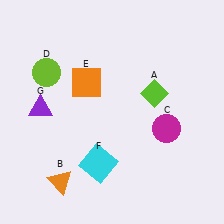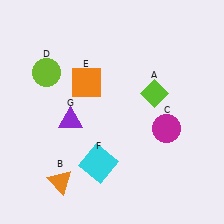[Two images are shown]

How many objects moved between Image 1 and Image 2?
1 object moved between the two images.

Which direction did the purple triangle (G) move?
The purple triangle (G) moved right.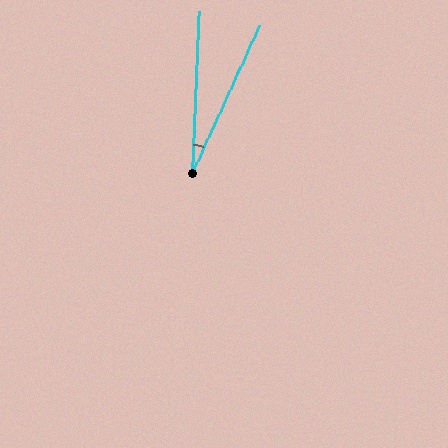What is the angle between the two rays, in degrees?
Approximately 22 degrees.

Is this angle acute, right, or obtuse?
It is acute.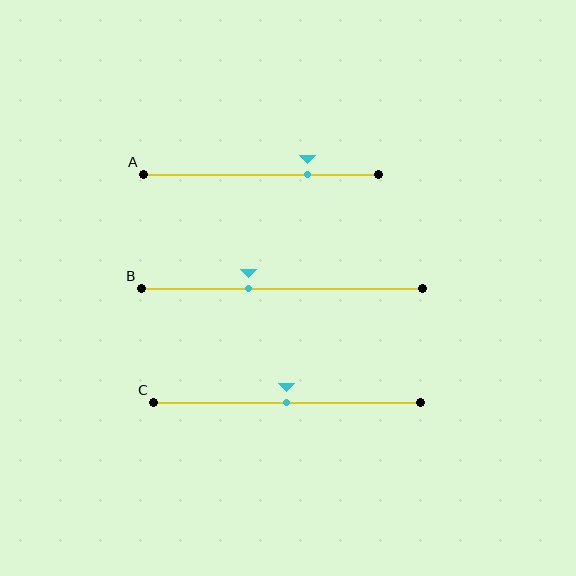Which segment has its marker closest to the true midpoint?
Segment C has its marker closest to the true midpoint.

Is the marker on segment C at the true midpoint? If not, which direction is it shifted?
Yes, the marker on segment C is at the true midpoint.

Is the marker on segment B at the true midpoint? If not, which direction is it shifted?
No, the marker on segment B is shifted to the left by about 12% of the segment length.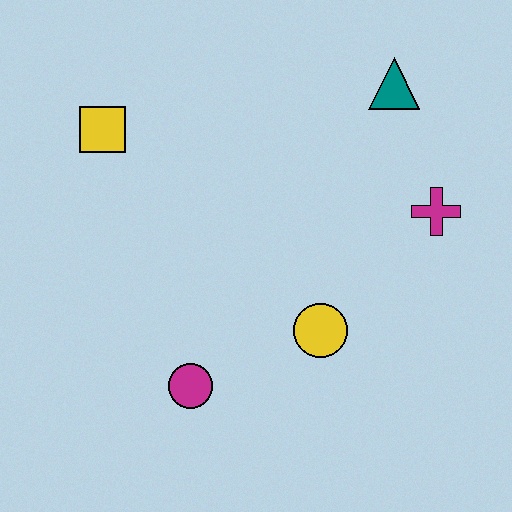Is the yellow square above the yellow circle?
Yes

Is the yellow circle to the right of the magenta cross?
No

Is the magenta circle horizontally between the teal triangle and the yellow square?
Yes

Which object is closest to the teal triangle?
The magenta cross is closest to the teal triangle.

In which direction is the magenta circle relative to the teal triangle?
The magenta circle is below the teal triangle.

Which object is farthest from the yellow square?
The magenta cross is farthest from the yellow square.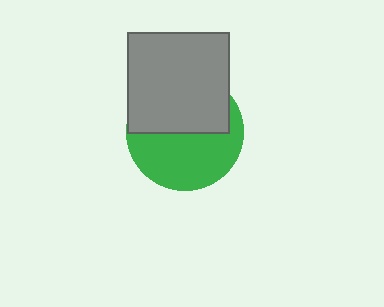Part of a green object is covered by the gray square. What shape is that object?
It is a circle.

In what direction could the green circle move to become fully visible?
The green circle could move down. That would shift it out from behind the gray square entirely.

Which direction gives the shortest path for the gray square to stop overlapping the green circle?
Moving up gives the shortest separation.